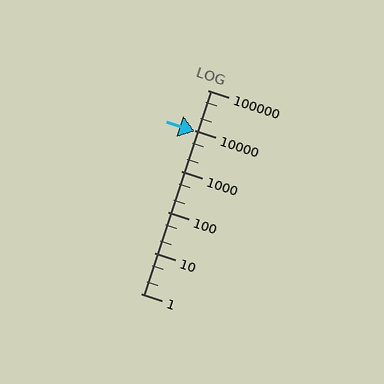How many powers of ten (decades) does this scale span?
The scale spans 5 decades, from 1 to 100000.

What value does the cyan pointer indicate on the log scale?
The pointer indicates approximately 9500.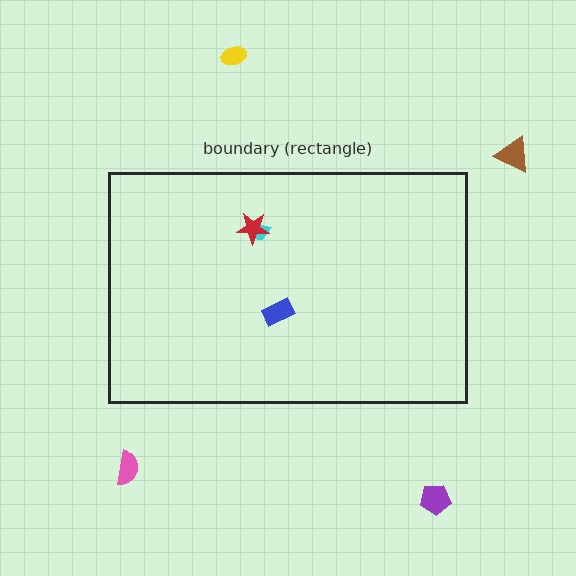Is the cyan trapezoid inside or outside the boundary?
Inside.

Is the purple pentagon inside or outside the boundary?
Outside.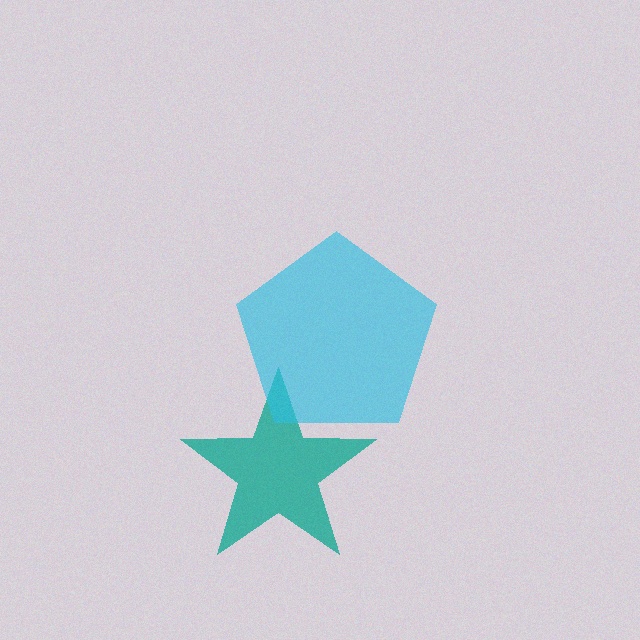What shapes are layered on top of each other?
The layered shapes are: a teal star, a cyan pentagon.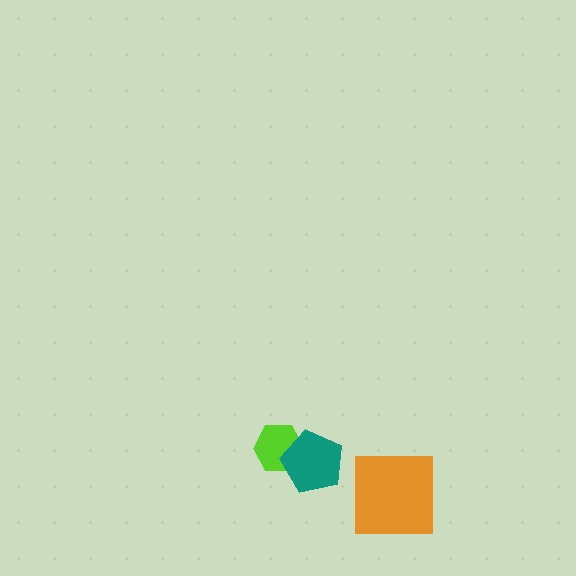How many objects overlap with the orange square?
0 objects overlap with the orange square.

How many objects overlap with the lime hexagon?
1 object overlaps with the lime hexagon.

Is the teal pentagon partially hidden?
No, no other shape covers it.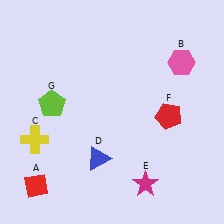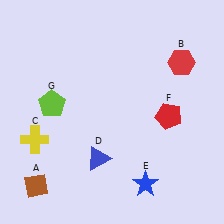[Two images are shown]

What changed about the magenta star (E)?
In Image 1, E is magenta. In Image 2, it changed to blue.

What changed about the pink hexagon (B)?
In Image 1, B is pink. In Image 2, it changed to red.